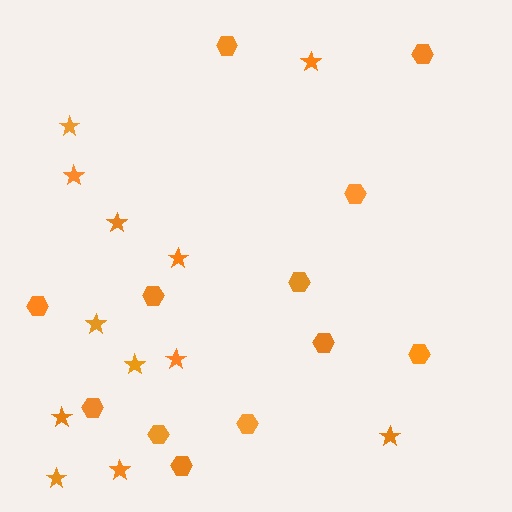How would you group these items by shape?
There are 2 groups: one group of stars (12) and one group of hexagons (12).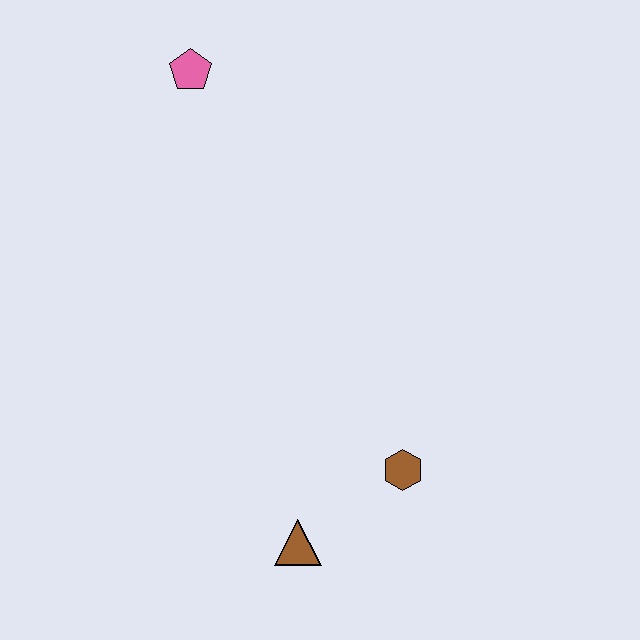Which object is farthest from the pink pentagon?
The brown triangle is farthest from the pink pentagon.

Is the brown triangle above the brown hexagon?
No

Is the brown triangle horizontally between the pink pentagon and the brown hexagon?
Yes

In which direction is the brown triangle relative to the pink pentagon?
The brown triangle is below the pink pentagon.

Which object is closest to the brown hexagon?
The brown triangle is closest to the brown hexagon.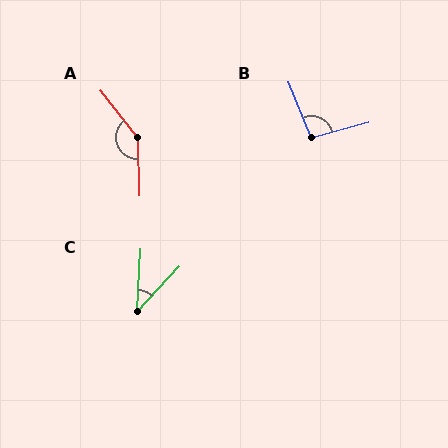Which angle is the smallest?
C, at approximately 40 degrees.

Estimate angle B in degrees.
Approximately 97 degrees.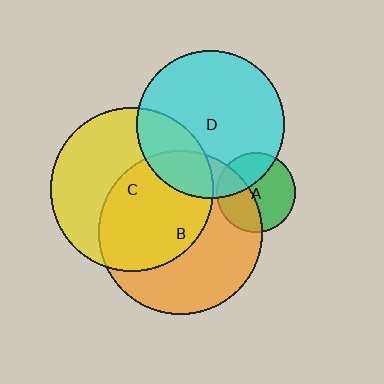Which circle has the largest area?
Circle B (orange).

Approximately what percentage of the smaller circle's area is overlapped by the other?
Approximately 20%.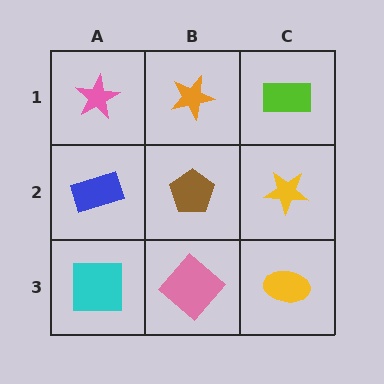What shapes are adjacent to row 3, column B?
A brown pentagon (row 2, column B), a cyan square (row 3, column A), a yellow ellipse (row 3, column C).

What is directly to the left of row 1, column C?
An orange star.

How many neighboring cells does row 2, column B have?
4.